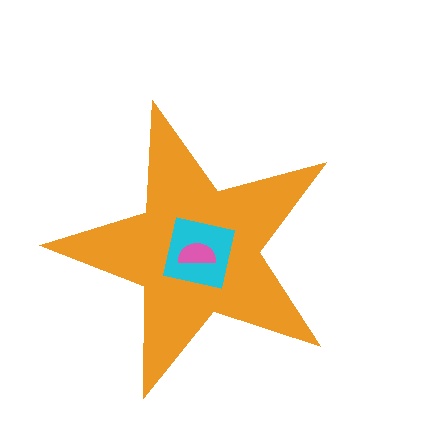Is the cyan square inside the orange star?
Yes.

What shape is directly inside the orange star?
The cyan square.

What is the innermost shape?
The pink semicircle.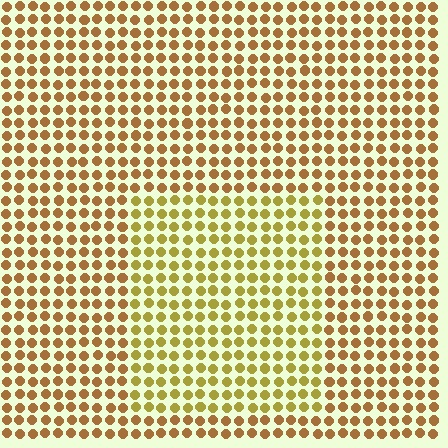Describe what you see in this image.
The image is filled with small brown elements in a uniform arrangement. A rectangle-shaped region is visible where the elements are tinted to a slightly different hue, forming a subtle color boundary.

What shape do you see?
I see a rectangle.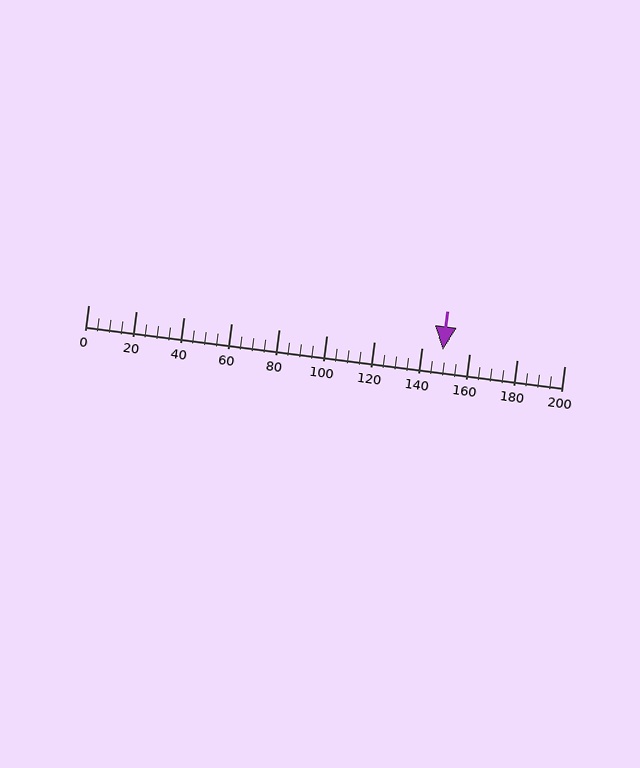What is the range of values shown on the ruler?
The ruler shows values from 0 to 200.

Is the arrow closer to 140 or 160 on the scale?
The arrow is closer to 140.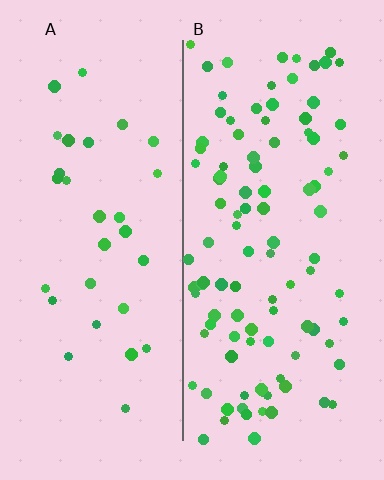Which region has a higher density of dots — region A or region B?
B (the right).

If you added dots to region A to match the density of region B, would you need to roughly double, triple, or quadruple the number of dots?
Approximately triple.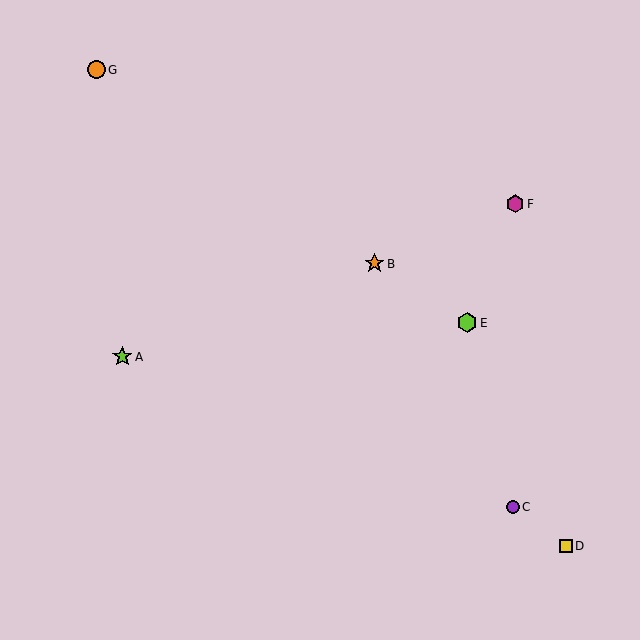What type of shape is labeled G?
Shape G is an orange circle.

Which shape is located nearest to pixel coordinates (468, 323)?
The lime hexagon (labeled E) at (467, 323) is nearest to that location.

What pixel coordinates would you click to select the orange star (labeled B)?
Click at (375, 264) to select the orange star B.